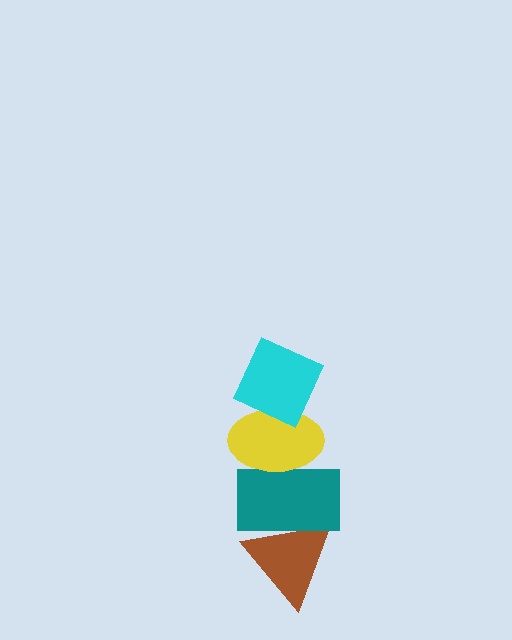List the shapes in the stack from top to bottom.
From top to bottom: the cyan diamond, the yellow ellipse, the teal rectangle, the brown triangle.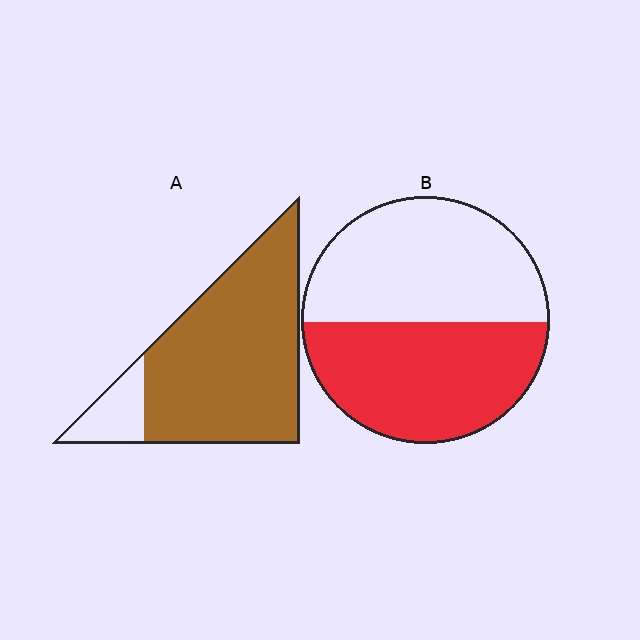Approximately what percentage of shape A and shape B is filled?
A is approximately 85% and B is approximately 50%.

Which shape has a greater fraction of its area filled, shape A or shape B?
Shape A.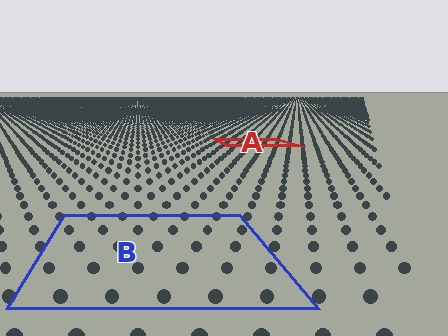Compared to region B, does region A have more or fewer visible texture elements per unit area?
Region A has more texture elements per unit area — they are packed more densely because it is farther away.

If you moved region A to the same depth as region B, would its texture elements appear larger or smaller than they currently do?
They would appear larger. At a closer depth, the same texture elements are projected at a bigger on-screen size.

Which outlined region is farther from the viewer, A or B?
Region A is farther from the viewer — the texture elements inside it appear smaller and more densely packed.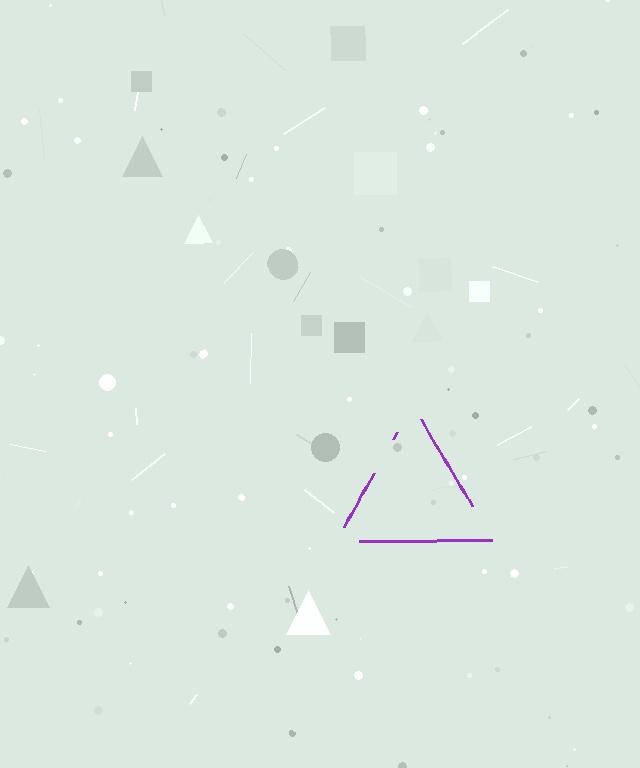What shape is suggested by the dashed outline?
The dashed outline suggests a triangle.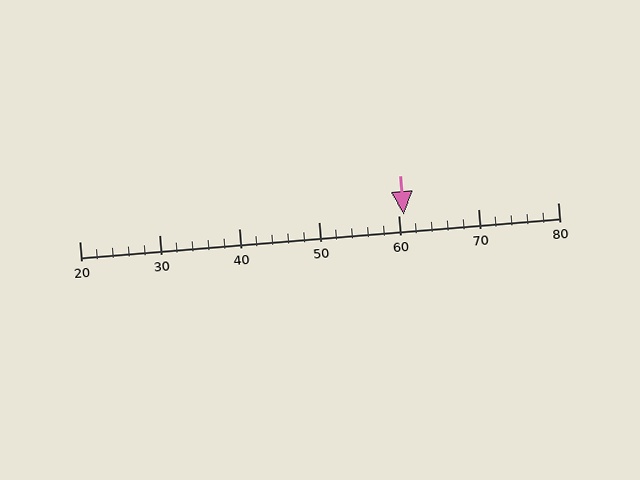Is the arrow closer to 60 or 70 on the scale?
The arrow is closer to 60.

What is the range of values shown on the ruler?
The ruler shows values from 20 to 80.